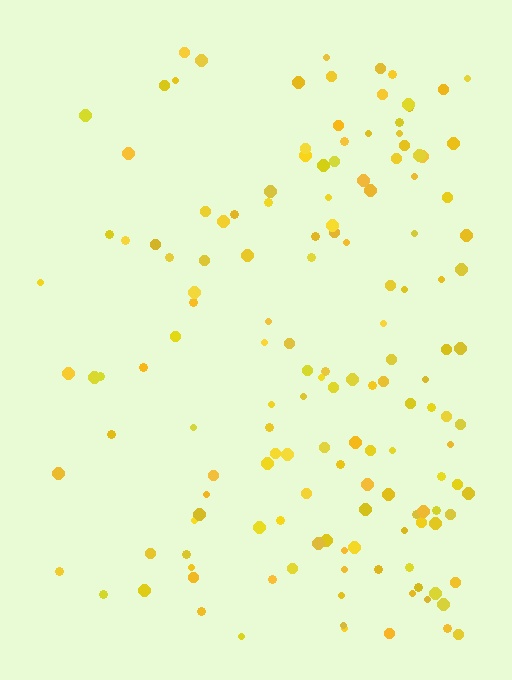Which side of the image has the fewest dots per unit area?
The left.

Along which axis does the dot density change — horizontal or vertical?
Horizontal.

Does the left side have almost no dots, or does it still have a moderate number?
Still a moderate number, just noticeably fewer than the right.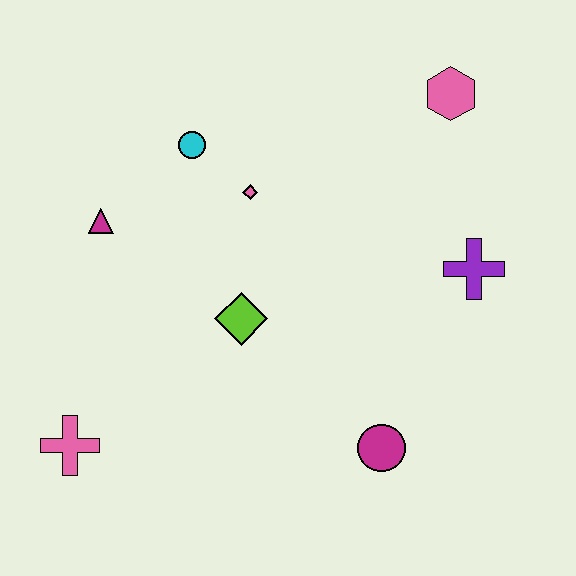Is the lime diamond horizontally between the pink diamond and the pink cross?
Yes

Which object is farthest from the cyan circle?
The magenta circle is farthest from the cyan circle.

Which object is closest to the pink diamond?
The cyan circle is closest to the pink diamond.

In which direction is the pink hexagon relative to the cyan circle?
The pink hexagon is to the right of the cyan circle.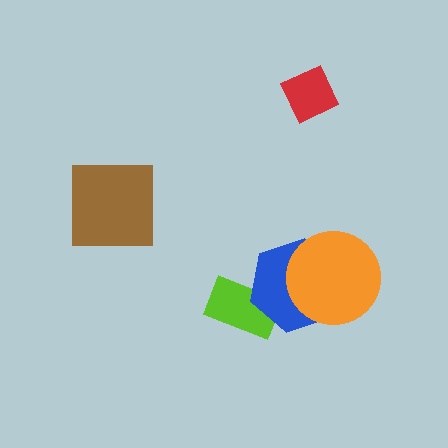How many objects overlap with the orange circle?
1 object overlaps with the orange circle.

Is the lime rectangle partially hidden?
Yes, it is partially covered by another shape.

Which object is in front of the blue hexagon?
The orange circle is in front of the blue hexagon.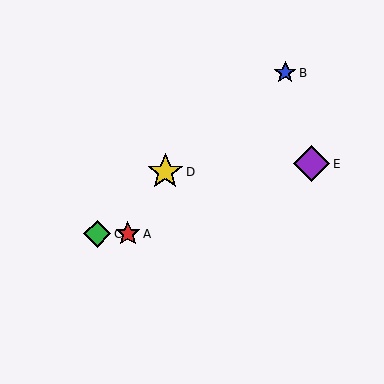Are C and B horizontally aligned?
No, C is at y≈234 and B is at y≈73.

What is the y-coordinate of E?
Object E is at y≈164.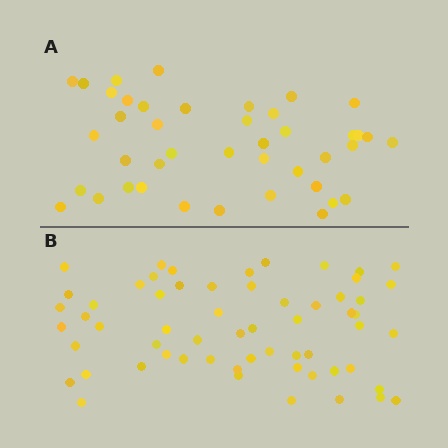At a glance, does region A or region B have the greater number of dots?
Region B (the bottom region) has more dots.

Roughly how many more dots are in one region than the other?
Region B has approximately 20 more dots than region A.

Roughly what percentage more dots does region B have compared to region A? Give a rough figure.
About 45% more.